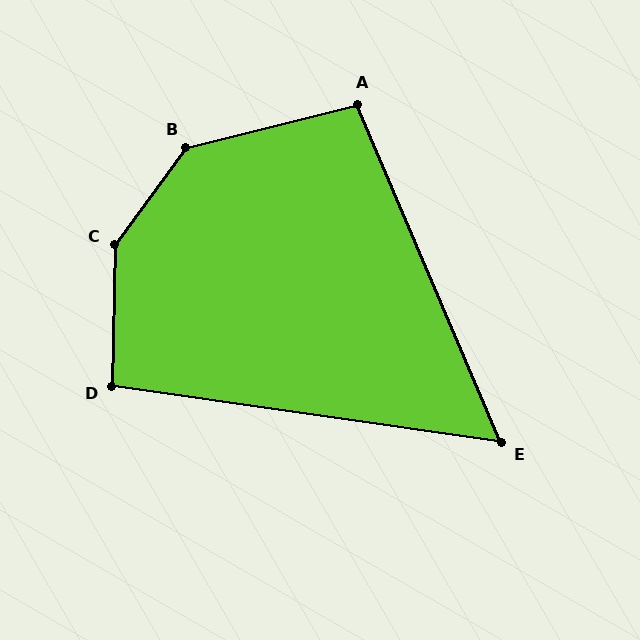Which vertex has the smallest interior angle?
E, at approximately 59 degrees.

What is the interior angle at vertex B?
Approximately 140 degrees (obtuse).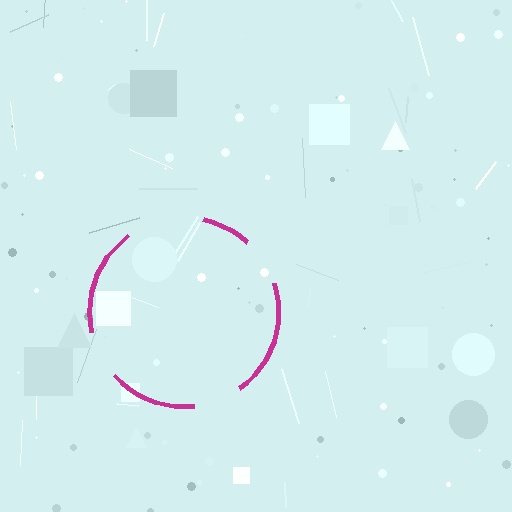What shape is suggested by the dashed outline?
The dashed outline suggests a circle.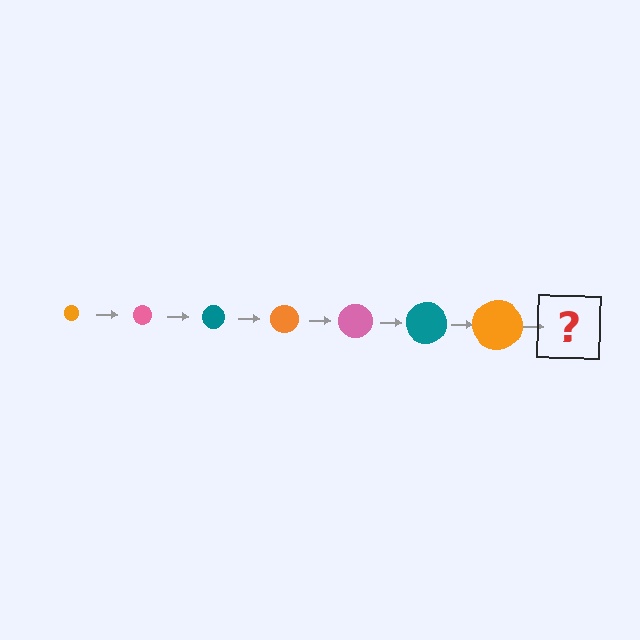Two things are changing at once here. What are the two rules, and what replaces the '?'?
The two rules are that the circle grows larger each step and the color cycles through orange, pink, and teal. The '?' should be a pink circle, larger than the previous one.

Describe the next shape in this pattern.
It should be a pink circle, larger than the previous one.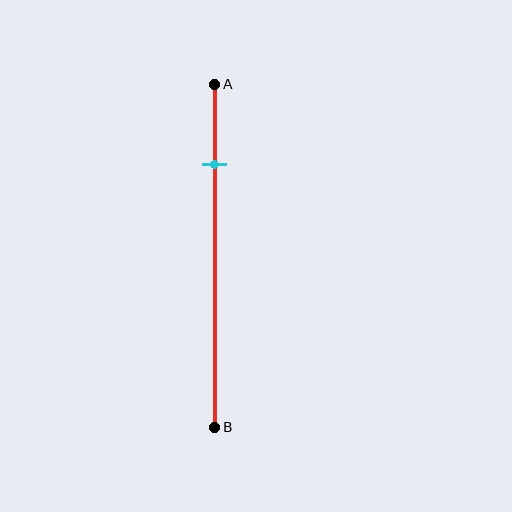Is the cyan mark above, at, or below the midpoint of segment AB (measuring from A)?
The cyan mark is above the midpoint of segment AB.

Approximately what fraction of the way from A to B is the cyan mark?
The cyan mark is approximately 25% of the way from A to B.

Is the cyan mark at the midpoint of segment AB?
No, the mark is at about 25% from A, not at the 50% midpoint.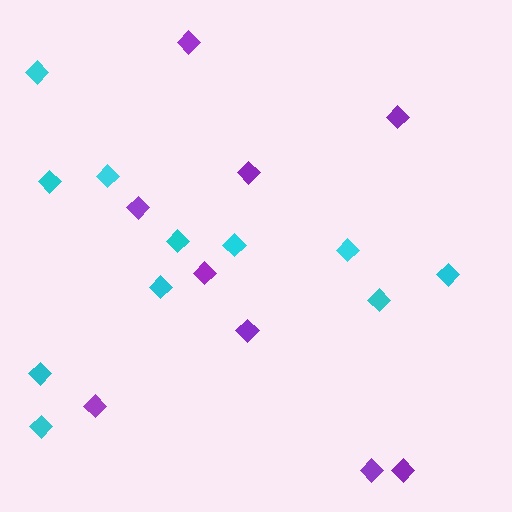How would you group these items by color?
There are 2 groups: one group of purple diamonds (9) and one group of cyan diamonds (11).